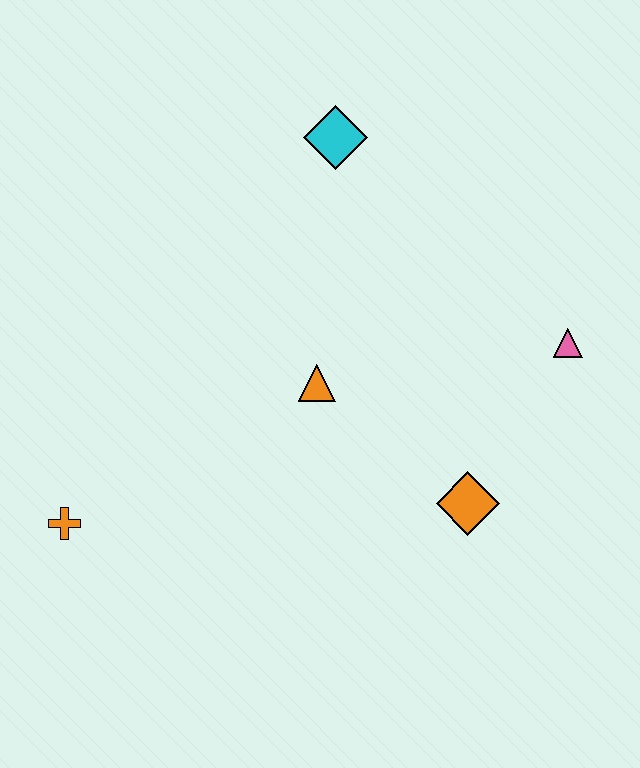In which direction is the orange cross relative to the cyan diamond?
The orange cross is below the cyan diamond.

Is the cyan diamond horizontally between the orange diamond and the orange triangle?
Yes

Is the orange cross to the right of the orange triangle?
No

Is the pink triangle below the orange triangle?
No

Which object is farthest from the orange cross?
The pink triangle is farthest from the orange cross.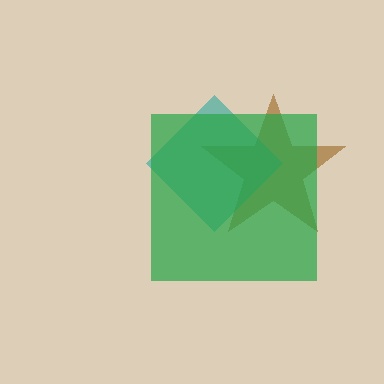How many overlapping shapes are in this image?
There are 3 overlapping shapes in the image.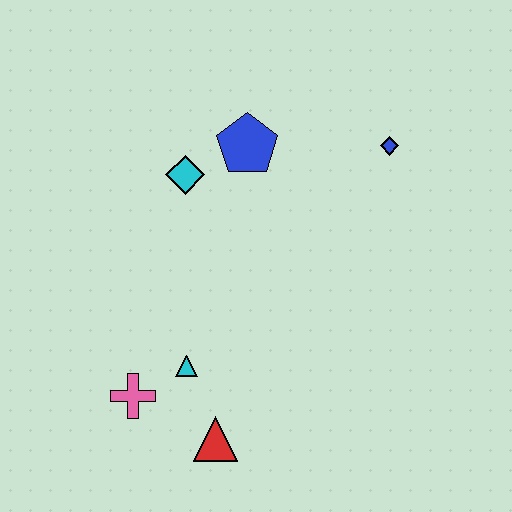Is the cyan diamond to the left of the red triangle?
Yes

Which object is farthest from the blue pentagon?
The red triangle is farthest from the blue pentagon.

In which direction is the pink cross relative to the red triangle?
The pink cross is to the left of the red triangle.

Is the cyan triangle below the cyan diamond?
Yes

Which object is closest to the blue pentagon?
The cyan diamond is closest to the blue pentagon.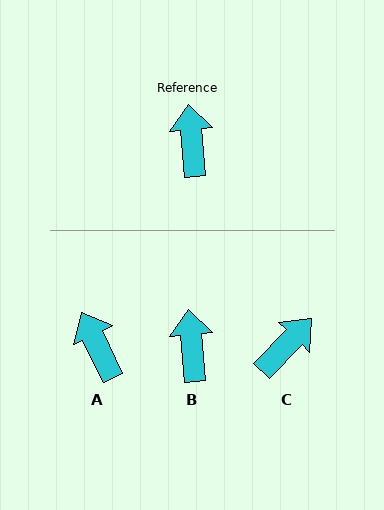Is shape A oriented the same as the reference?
No, it is off by about 21 degrees.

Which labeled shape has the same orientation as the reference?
B.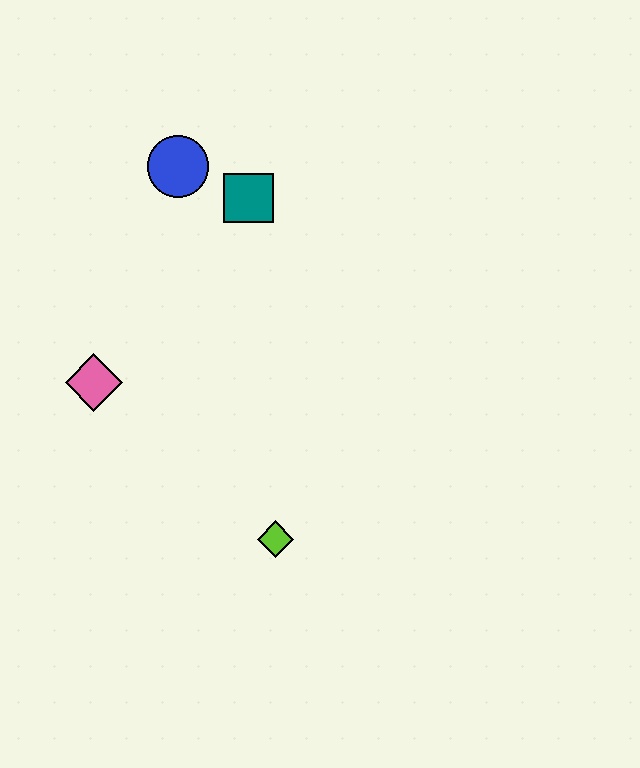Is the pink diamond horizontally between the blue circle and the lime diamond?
No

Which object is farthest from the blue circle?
The lime diamond is farthest from the blue circle.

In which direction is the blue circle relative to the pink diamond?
The blue circle is above the pink diamond.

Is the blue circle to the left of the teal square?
Yes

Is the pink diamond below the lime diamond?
No